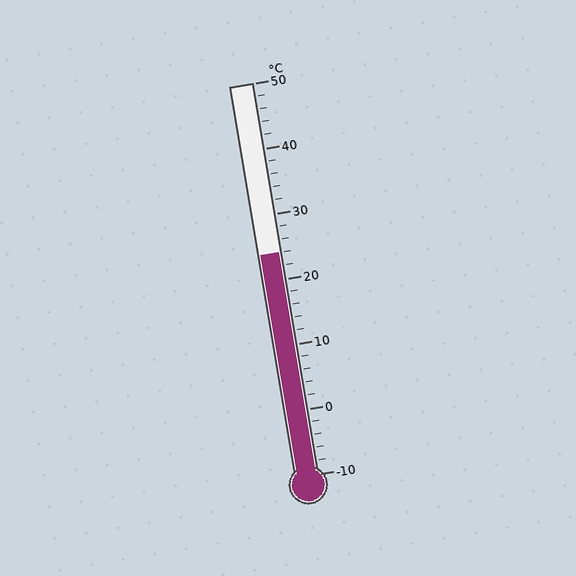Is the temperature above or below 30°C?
The temperature is below 30°C.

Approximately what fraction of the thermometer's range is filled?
The thermometer is filled to approximately 55% of its range.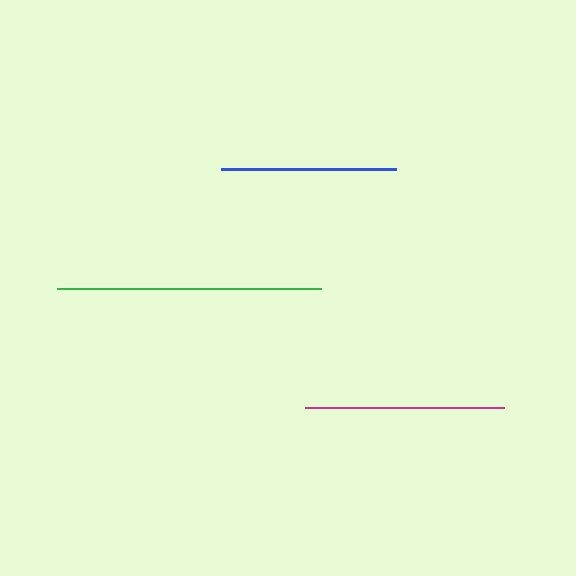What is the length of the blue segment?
The blue segment is approximately 175 pixels long.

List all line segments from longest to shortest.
From longest to shortest: green, magenta, blue.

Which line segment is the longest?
The green line is the longest at approximately 264 pixels.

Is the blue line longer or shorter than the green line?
The green line is longer than the blue line.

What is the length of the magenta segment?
The magenta segment is approximately 199 pixels long.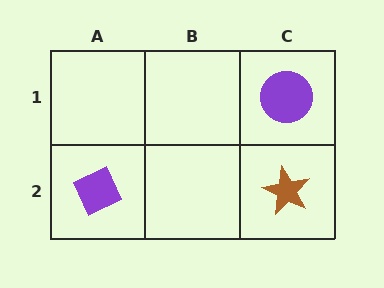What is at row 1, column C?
A purple circle.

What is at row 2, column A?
A purple diamond.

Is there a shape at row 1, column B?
No, that cell is empty.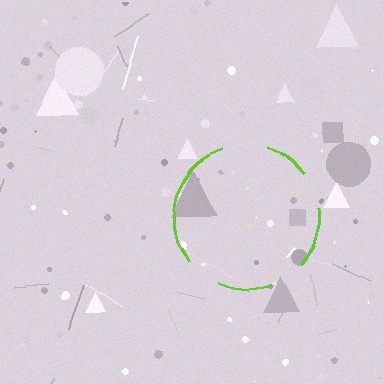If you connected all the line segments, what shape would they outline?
They would outline a circle.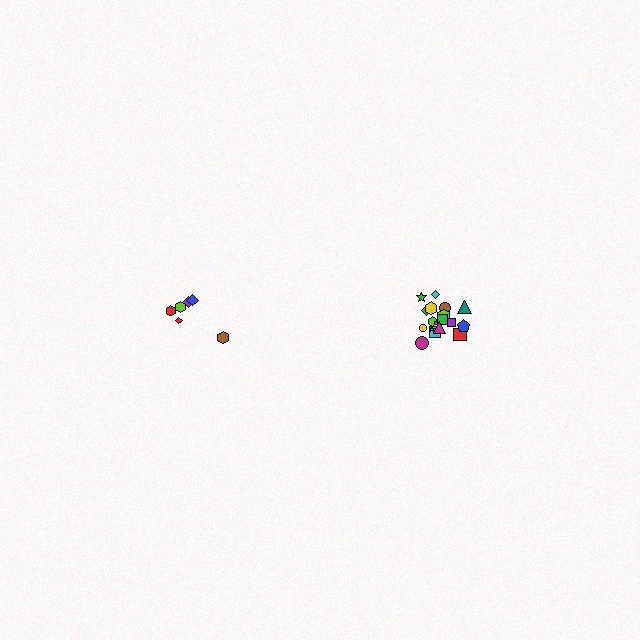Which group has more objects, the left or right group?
The right group.